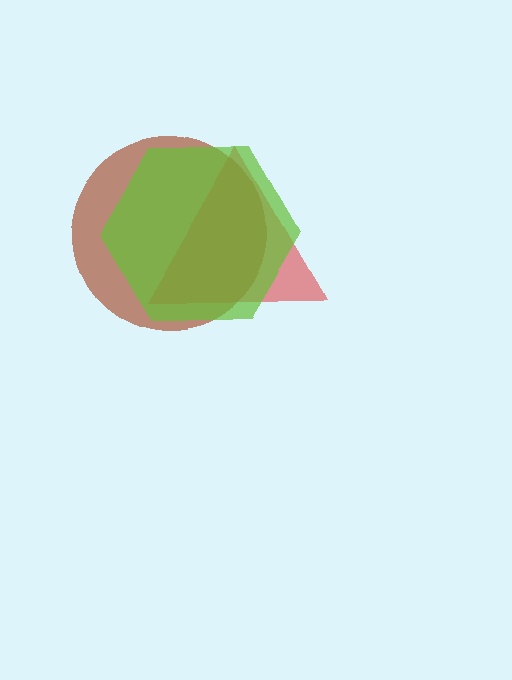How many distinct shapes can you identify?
There are 3 distinct shapes: a brown circle, a red triangle, a lime hexagon.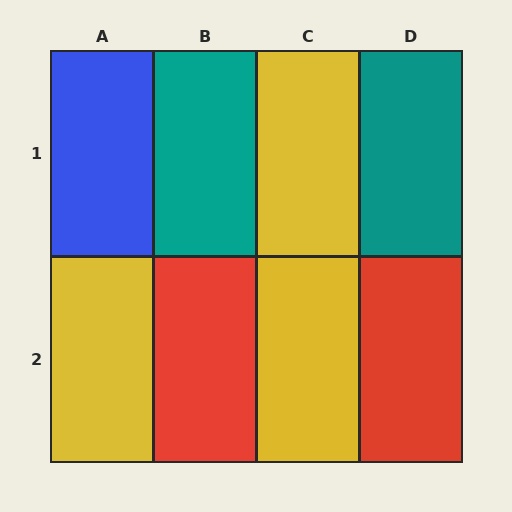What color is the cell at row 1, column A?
Blue.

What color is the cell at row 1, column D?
Teal.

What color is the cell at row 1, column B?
Teal.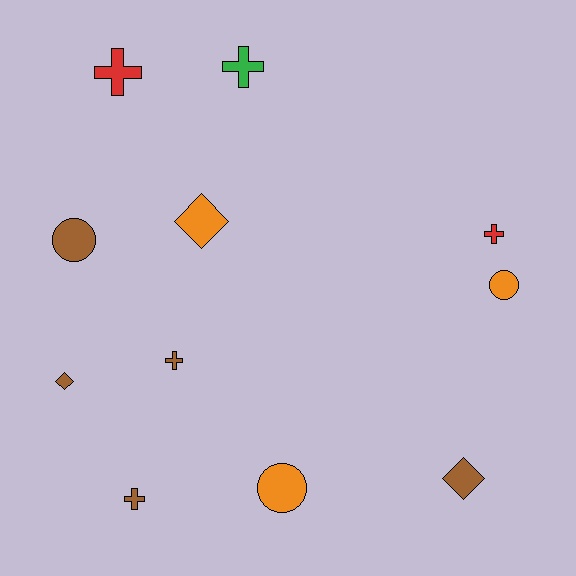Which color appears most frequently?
Brown, with 5 objects.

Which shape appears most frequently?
Cross, with 5 objects.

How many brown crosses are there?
There are 2 brown crosses.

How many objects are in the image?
There are 11 objects.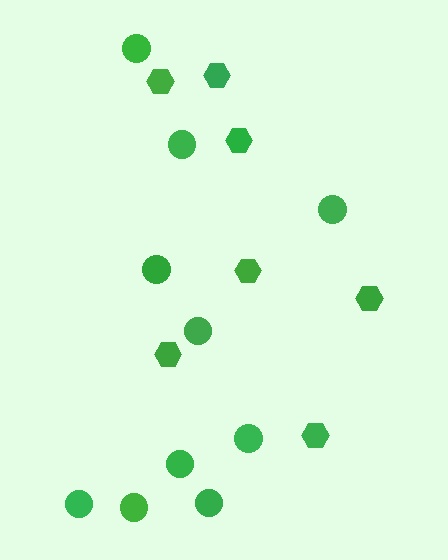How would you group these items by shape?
There are 2 groups: one group of hexagons (7) and one group of circles (10).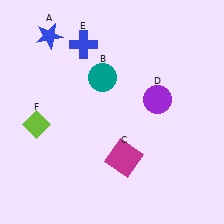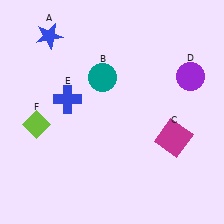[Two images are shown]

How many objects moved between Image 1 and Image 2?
3 objects moved between the two images.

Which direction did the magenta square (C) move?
The magenta square (C) moved right.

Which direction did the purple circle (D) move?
The purple circle (D) moved right.